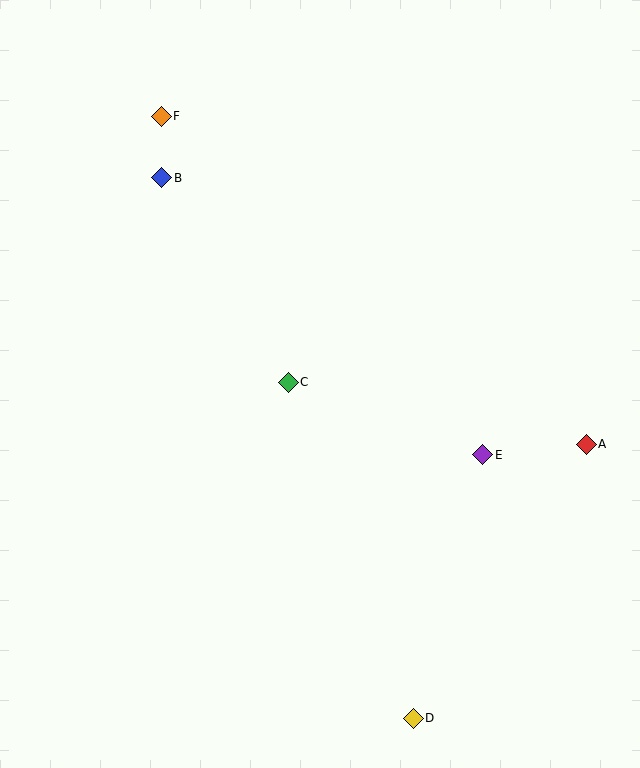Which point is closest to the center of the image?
Point C at (288, 382) is closest to the center.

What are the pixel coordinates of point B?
Point B is at (162, 178).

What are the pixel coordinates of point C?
Point C is at (288, 382).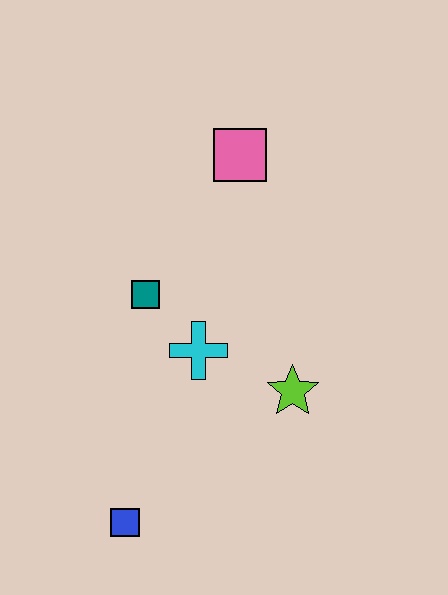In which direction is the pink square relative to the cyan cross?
The pink square is above the cyan cross.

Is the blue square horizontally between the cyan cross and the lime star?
No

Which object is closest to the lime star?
The cyan cross is closest to the lime star.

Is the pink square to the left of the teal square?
No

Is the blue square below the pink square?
Yes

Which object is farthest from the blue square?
The pink square is farthest from the blue square.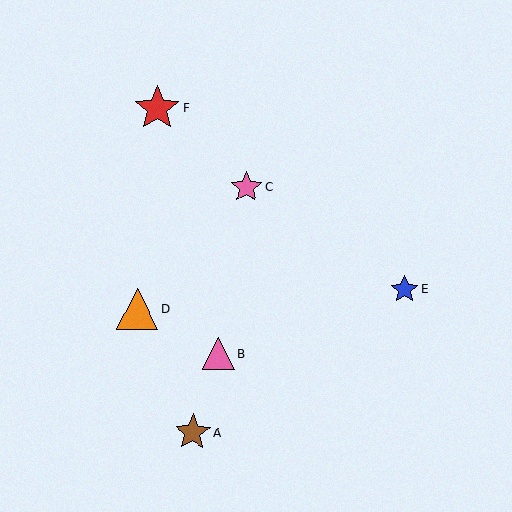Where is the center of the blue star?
The center of the blue star is at (404, 290).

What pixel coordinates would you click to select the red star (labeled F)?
Click at (157, 108) to select the red star F.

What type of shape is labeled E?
Shape E is a blue star.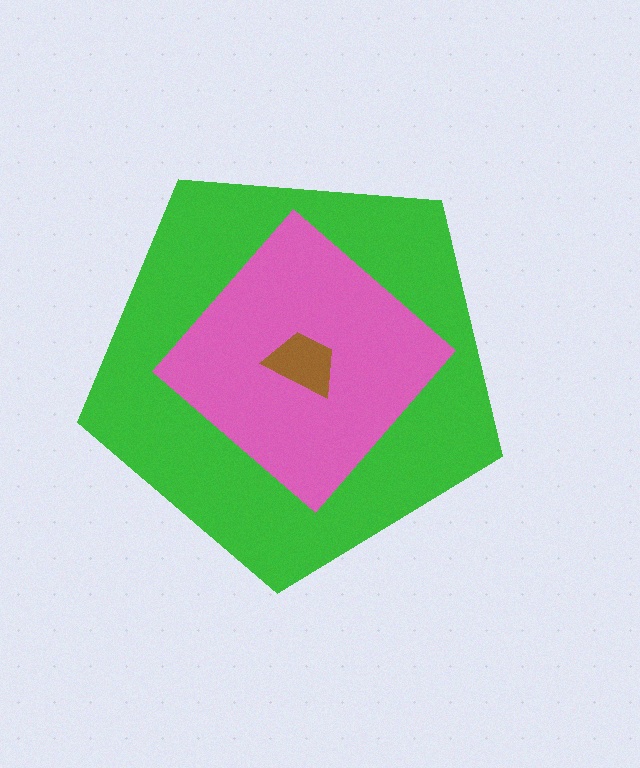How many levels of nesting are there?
3.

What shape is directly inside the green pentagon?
The pink diamond.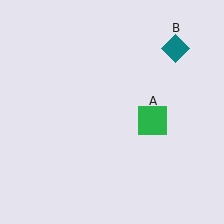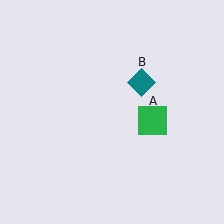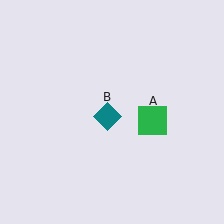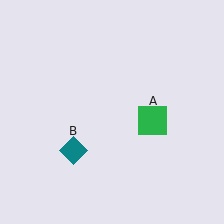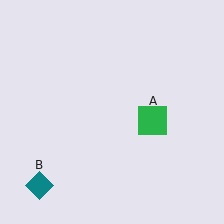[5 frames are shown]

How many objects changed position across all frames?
1 object changed position: teal diamond (object B).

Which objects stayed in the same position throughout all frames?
Green square (object A) remained stationary.